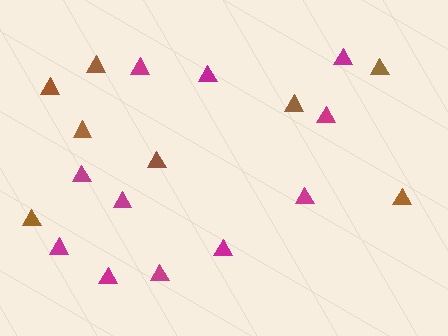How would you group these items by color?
There are 2 groups: one group of magenta triangles (11) and one group of brown triangles (8).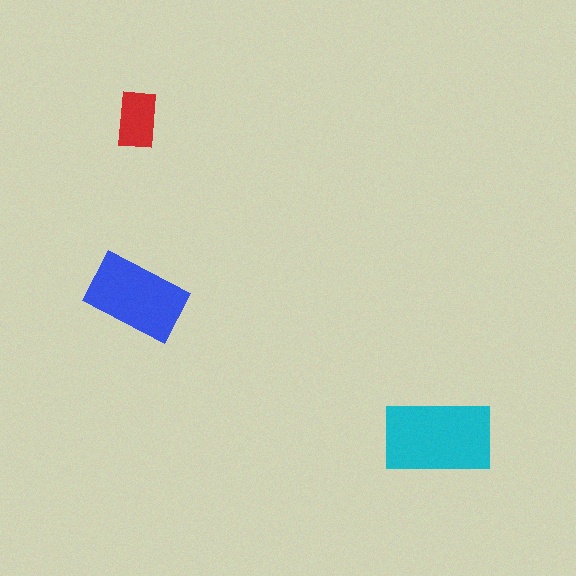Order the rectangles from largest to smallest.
the cyan one, the blue one, the red one.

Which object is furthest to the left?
The blue rectangle is leftmost.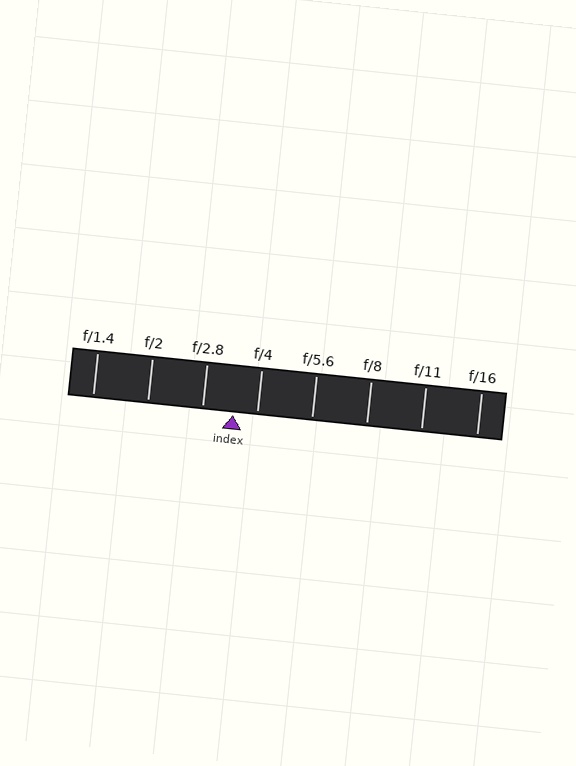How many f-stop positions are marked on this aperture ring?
There are 8 f-stop positions marked.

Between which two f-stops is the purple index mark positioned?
The index mark is between f/2.8 and f/4.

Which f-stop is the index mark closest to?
The index mark is closest to f/4.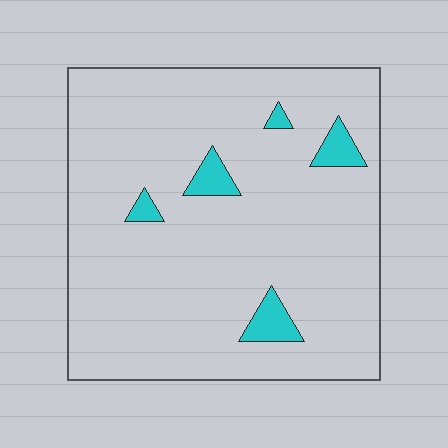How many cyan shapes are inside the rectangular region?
5.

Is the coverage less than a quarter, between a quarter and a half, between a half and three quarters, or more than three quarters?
Less than a quarter.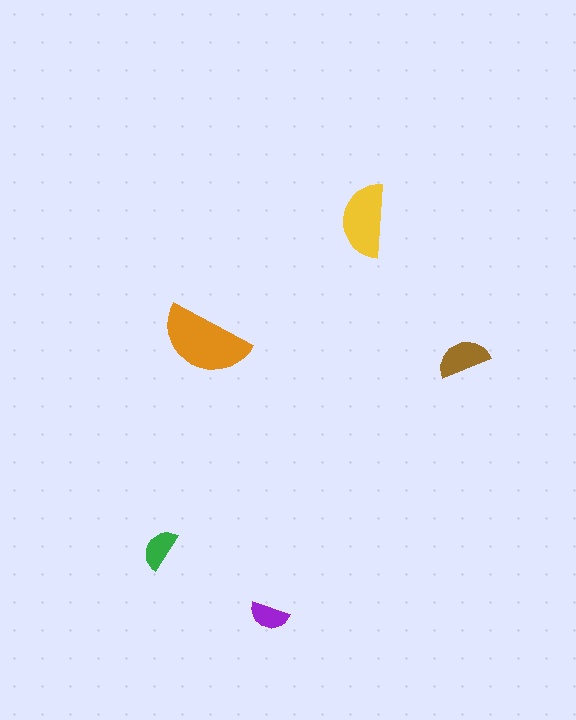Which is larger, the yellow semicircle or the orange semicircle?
The orange one.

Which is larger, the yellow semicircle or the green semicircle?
The yellow one.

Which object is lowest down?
The purple semicircle is bottommost.